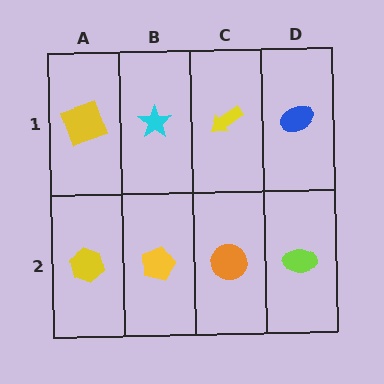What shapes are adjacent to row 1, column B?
A yellow pentagon (row 2, column B), a yellow square (row 1, column A), a yellow arrow (row 1, column C).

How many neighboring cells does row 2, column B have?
3.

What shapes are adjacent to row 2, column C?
A yellow arrow (row 1, column C), a yellow pentagon (row 2, column B), a lime ellipse (row 2, column D).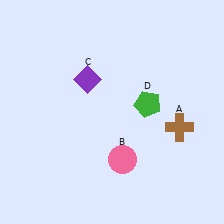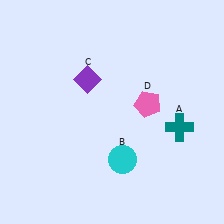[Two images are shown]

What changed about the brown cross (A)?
In Image 1, A is brown. In Image 2, it changed to teal.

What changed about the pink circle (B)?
In Image 1, B is pink. In Image 2, it changed to cyan.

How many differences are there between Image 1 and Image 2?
There are 3 differences between the two images.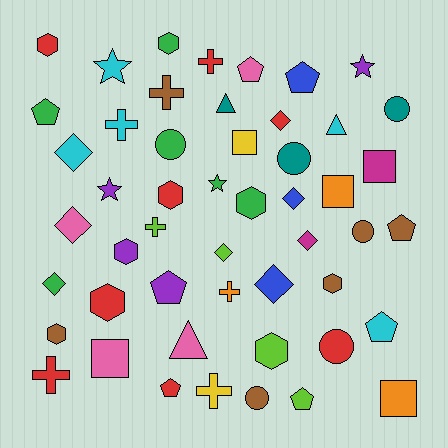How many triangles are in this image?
There are 3 triangles.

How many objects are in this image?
There are 50 objects.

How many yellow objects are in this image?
There are 2 yellow objects.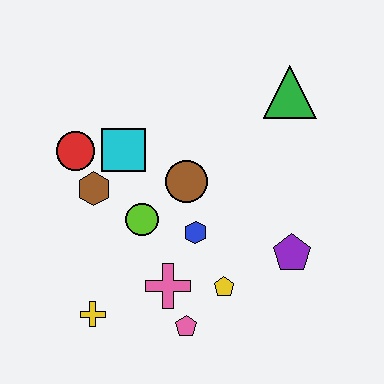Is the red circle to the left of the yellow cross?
Yes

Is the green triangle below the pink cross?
No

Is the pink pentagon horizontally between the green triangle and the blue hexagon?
No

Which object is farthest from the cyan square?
The purple pentagon is farthest from the cyan square.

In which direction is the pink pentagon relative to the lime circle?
The pink pentagon is below the lime circle.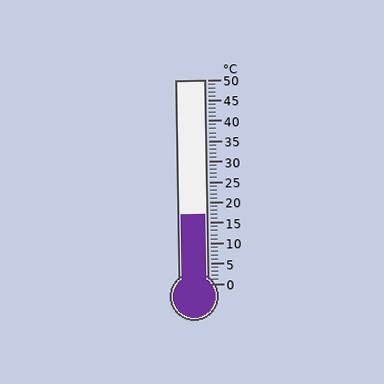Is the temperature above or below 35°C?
The temperature is below 35°C.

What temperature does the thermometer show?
The thermometer shows approximately 17°C.